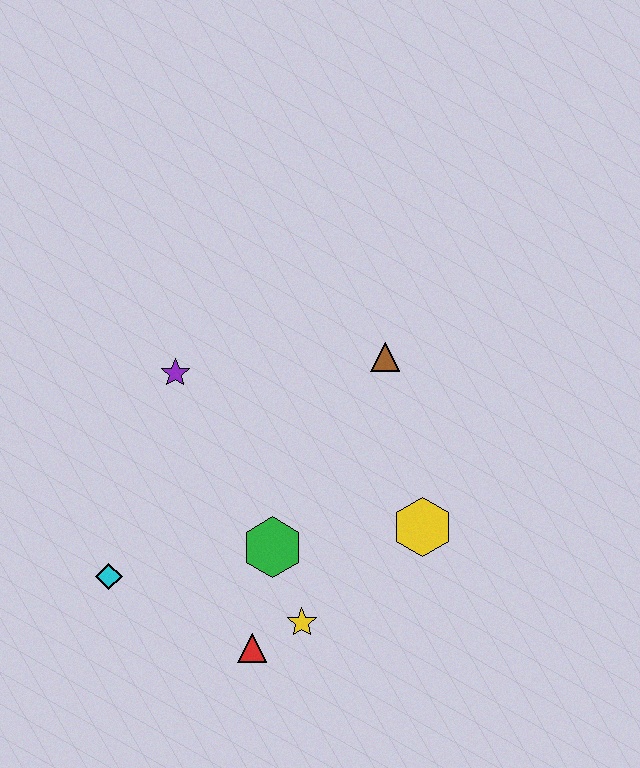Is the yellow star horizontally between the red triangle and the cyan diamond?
No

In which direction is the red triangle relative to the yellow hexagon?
The red triangle is to the left of the yellow hexagon.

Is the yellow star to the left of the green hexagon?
No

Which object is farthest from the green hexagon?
The brown triangle is farthest from the green hexagon.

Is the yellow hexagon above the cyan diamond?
Yes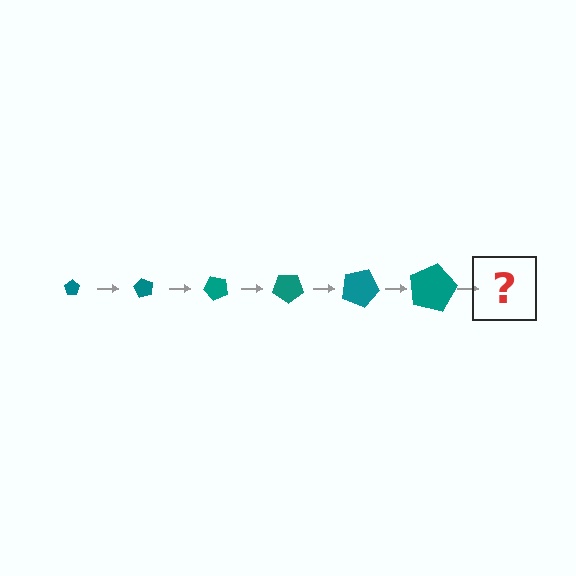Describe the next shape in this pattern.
It should be a pentagon, larger than the previous one and rotated 360 degrees from the start.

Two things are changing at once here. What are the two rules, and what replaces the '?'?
The two rules are that the pentagon grows larger each step and it rotates 60 degrees each step. The '?' should be a pentagon, larger than the previous one and rotated 360 degrees from the start.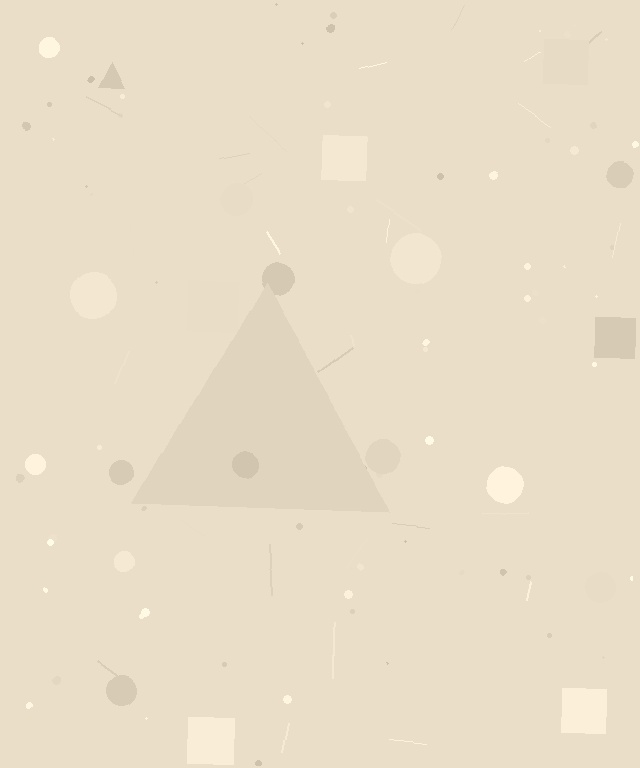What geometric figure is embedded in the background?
A triangle is embedded in the background.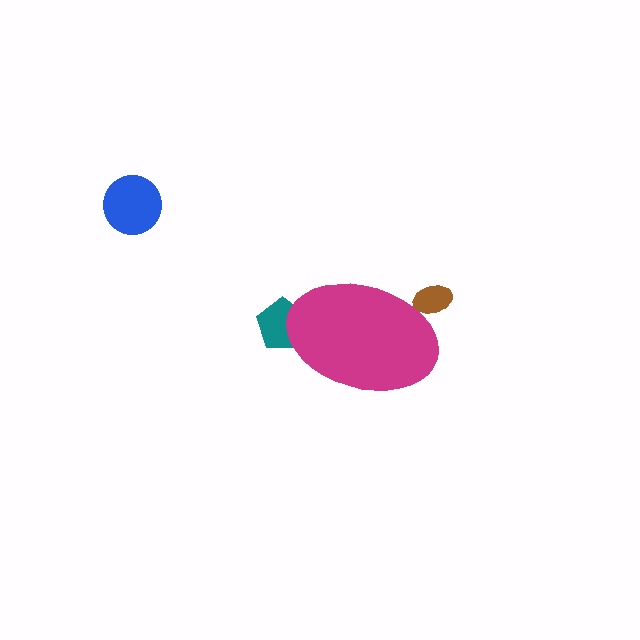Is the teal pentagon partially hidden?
Yes, the teal pentagon is partially hidden behind the magenta ellipse.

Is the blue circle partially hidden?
No, the blue circle is fully visible.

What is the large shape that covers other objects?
A magenta ellipse.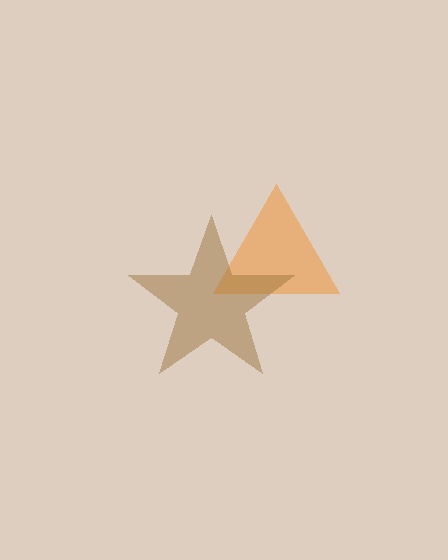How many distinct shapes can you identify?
There are 2 distinct shapes: an orange triangle, a brown star.